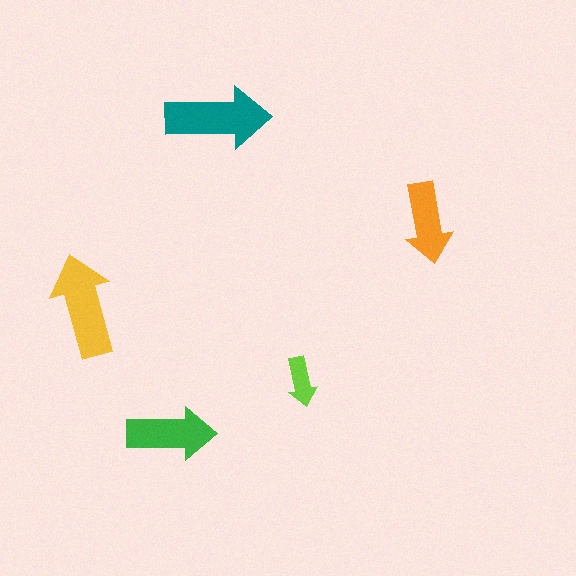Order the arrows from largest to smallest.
the teal one, the yellow one, the green one, the orange one, the lime one.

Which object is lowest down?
The green arrow is bottommost.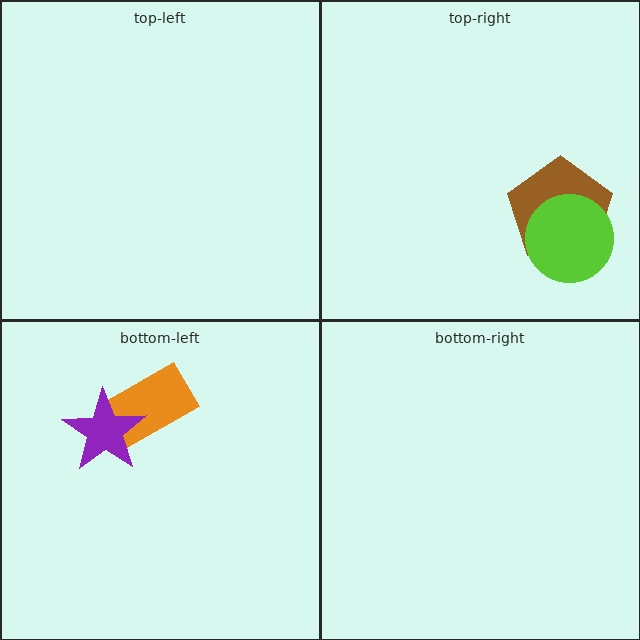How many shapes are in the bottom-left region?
2.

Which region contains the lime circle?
The top-right region.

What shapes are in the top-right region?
The brown pentagon, the lime circle.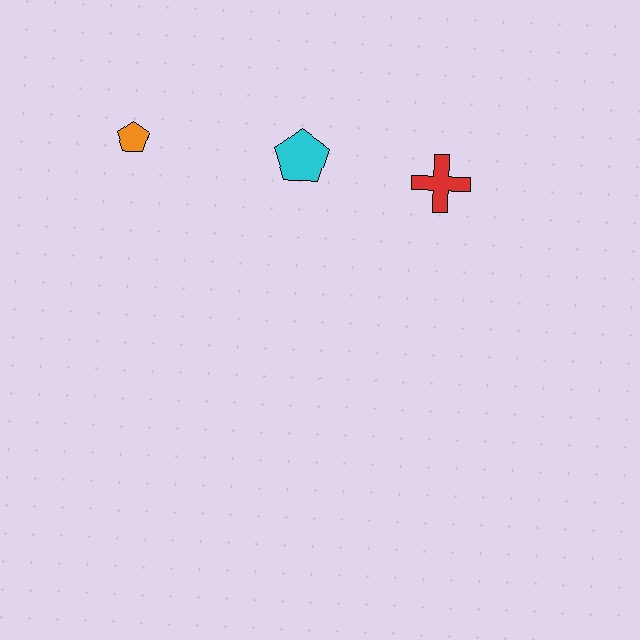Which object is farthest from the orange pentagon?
The red cross is farthest from the orange pentagon.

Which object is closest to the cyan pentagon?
The red cross is closest to the cyan pentagon.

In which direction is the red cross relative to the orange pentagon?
The red cross is to the right of the orange pentagon.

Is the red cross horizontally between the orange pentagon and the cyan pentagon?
No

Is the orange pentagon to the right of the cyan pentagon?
No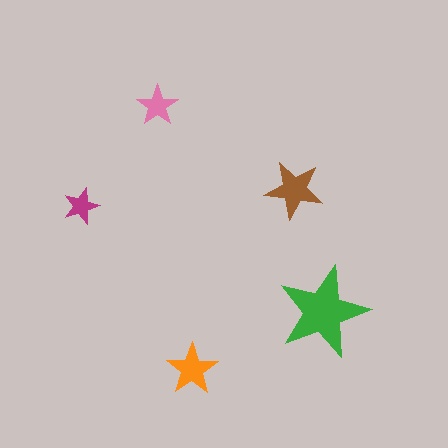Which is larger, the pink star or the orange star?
The orange one.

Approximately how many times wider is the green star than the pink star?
About 2 times wider.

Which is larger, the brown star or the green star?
The green one.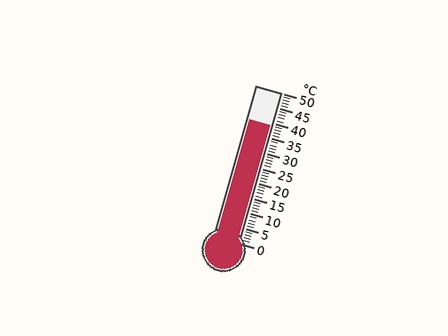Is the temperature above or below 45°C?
The temperature is below 45°C.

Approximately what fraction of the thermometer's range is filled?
The thermometer is filled to approximately 80% of its range.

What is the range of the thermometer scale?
The thermometer scale ranges from 0°C to 50°C.